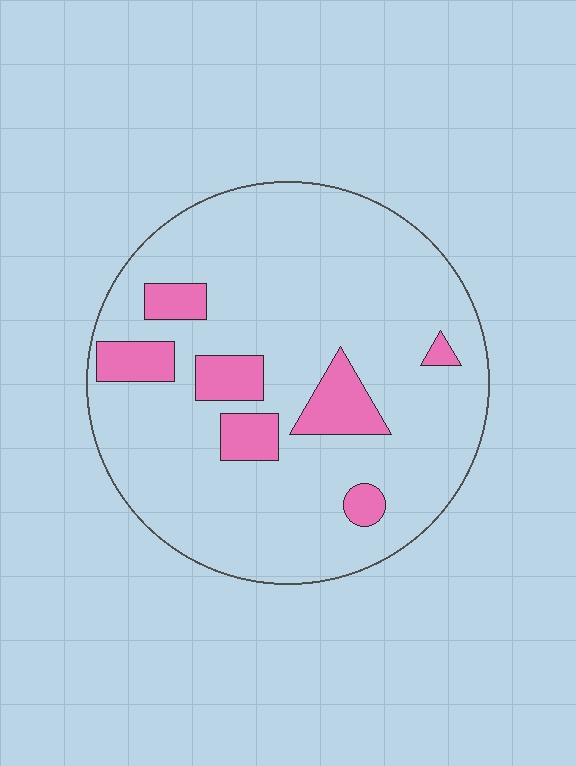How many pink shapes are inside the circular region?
7.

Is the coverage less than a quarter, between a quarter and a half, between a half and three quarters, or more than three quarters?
Less than a quarter.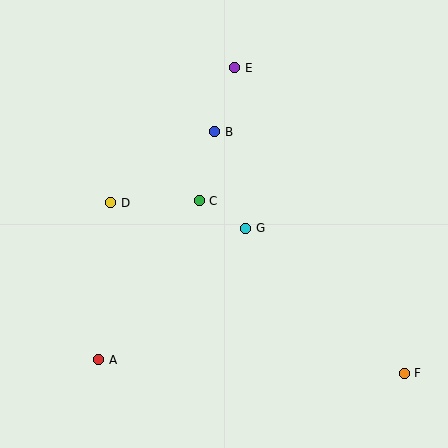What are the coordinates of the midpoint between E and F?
The midpoint between E and F is at (319, 221).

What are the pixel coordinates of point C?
Point C is at (199, 201).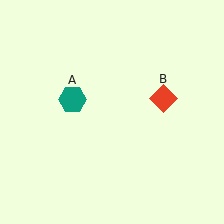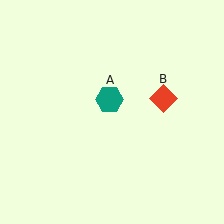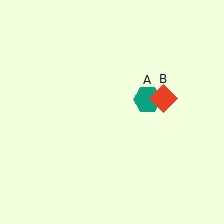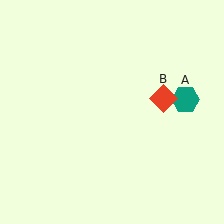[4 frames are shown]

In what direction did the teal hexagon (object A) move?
The teal hexagon (object A) moved right.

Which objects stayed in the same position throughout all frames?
Red diamond (object B) remained stationary.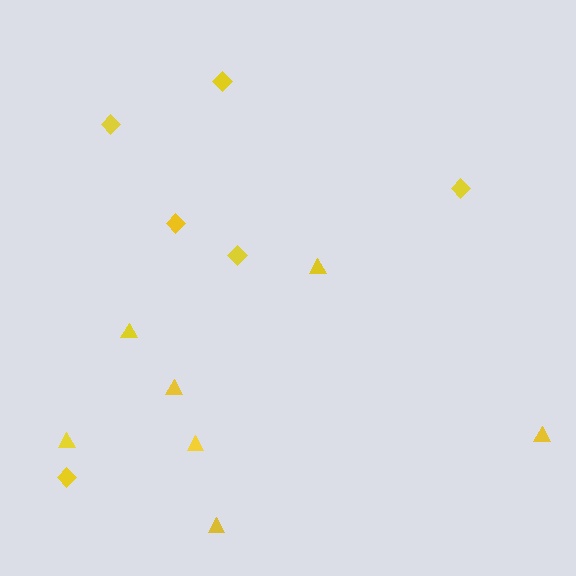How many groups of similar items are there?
There are 2 groups: one group of diamonds (6) and one group of triangles (7).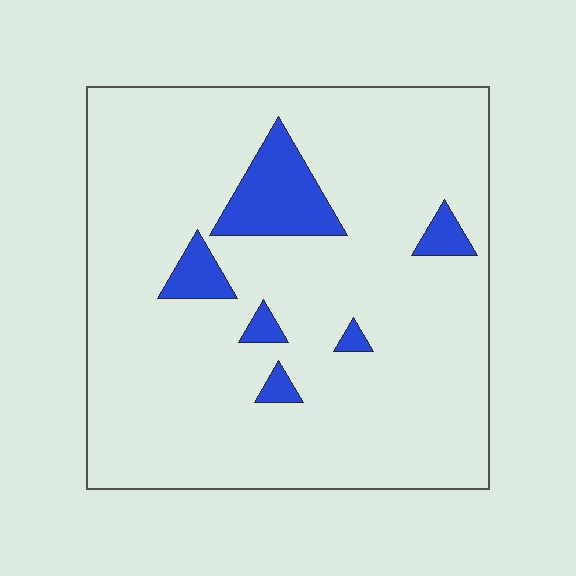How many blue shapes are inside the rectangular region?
6.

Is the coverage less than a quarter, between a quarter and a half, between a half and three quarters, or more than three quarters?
Less than a quarter.